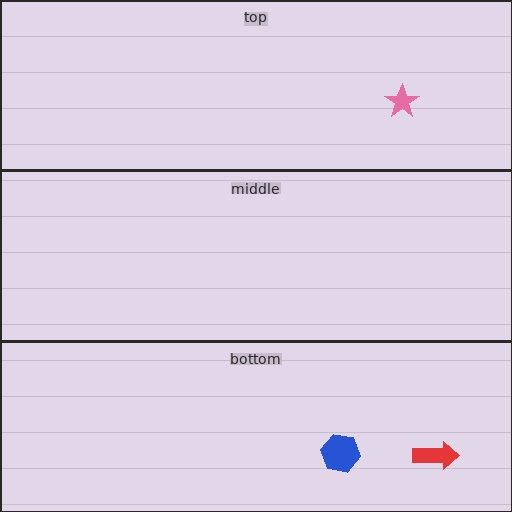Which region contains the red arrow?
The bottom region.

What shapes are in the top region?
The pink star.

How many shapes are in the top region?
1.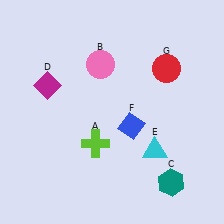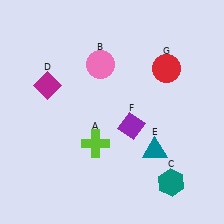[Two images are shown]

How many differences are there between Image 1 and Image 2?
There are 2 differences between the two images.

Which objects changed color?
E changed from cyan to teal. F changed from blue to purple.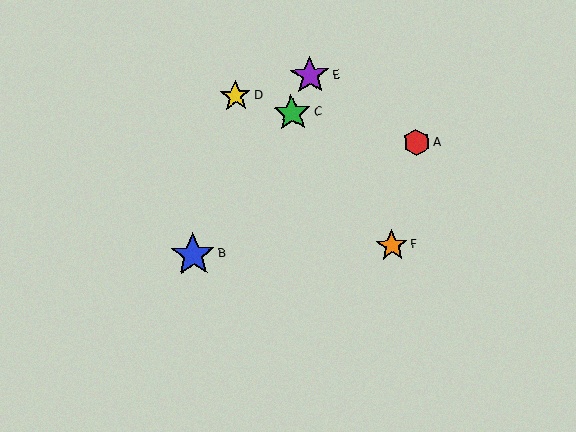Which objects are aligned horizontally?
Objects B, F are aligned horizontally.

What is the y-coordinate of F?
Object F is at y≈245.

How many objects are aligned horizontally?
2 objects (B, F) are aligned horizontally.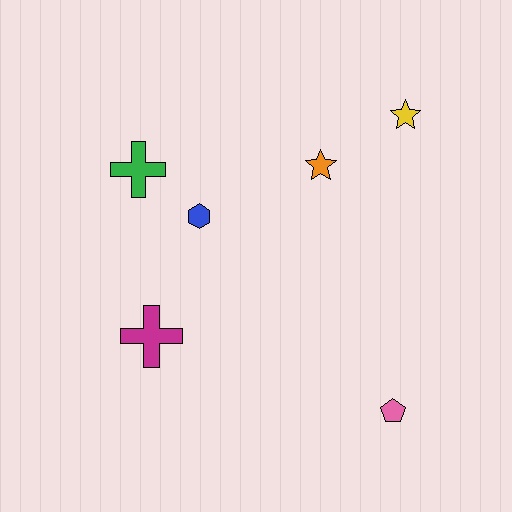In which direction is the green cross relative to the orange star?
The green cross is to the left of the orange star.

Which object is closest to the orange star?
The yellow star is closest to the orange star.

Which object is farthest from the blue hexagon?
The pink pentagon is farthest from the blue hexagon.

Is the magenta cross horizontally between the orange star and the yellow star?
No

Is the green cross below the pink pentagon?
No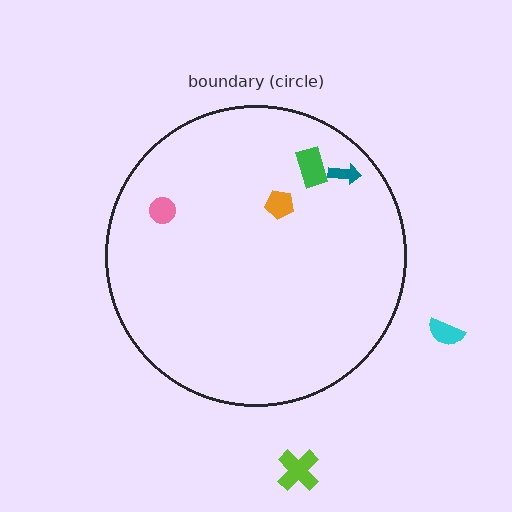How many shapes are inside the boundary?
4 inside, 2 outside.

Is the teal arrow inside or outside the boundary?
Inside.